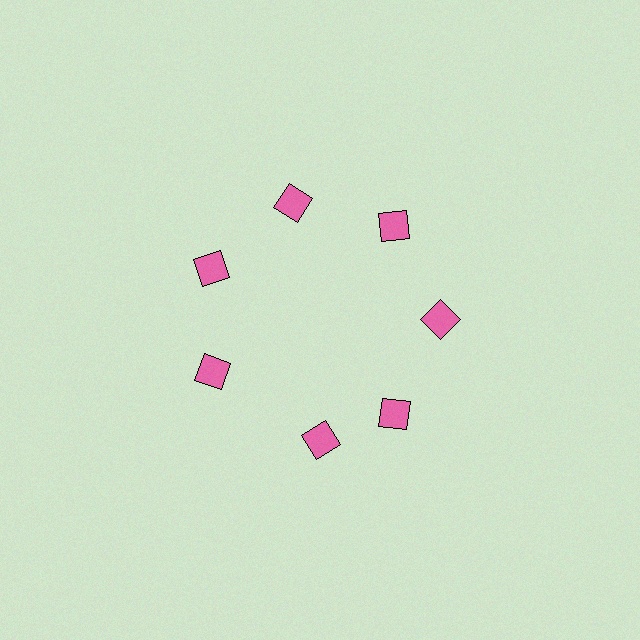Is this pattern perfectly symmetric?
No. The 7 pink diamonds are arranged in a ring, but one element near the 6 o'clock position is rotated out of alignment along the ring, breaking the 7-fold rotational symmetry.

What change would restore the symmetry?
The symmetry would be restored by rotating it back into even spacing with its neighbors so that all 7 diamonds sit at equal angles and equal distance from the center.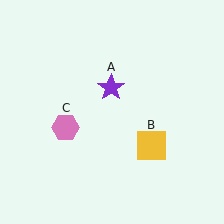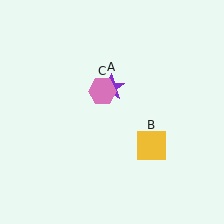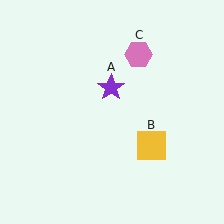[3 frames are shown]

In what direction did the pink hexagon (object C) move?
The pink hexagon (object C) moved up and to the right.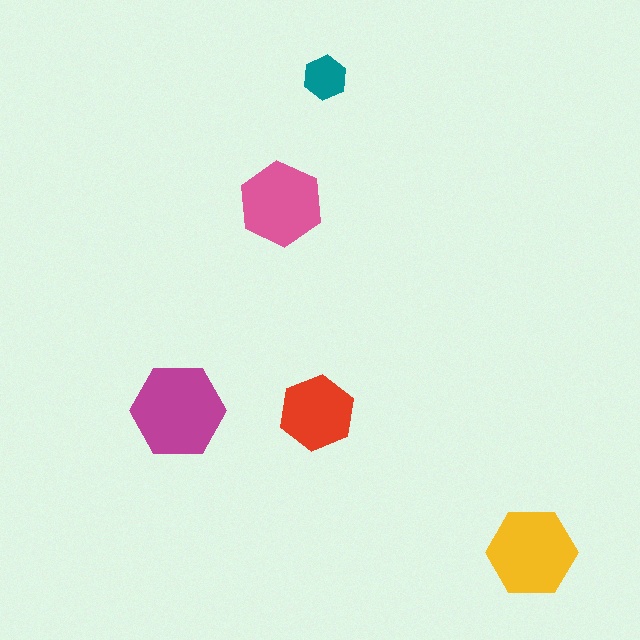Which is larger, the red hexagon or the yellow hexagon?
The yellow one.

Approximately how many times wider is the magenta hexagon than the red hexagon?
About 1.5 times wider.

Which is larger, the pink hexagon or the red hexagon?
The pink one.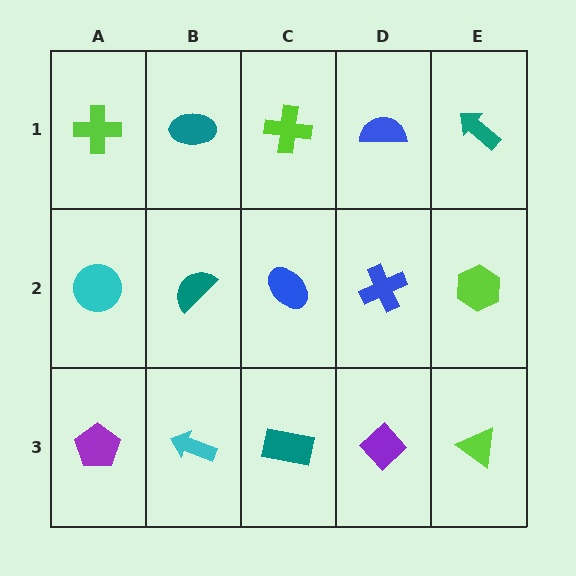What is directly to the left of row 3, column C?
A cyan arrow.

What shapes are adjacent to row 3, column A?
A cyan circle (row 2, column A), a cyan arrow (row 3, column B).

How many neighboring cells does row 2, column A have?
3.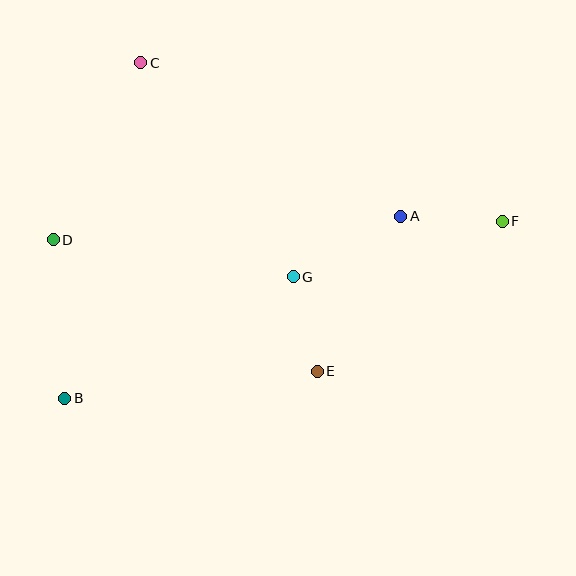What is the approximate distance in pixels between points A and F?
The distance between A and F is approximately 102 pixels.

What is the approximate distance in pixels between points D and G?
The distance between D and G is approximately 243 pixels.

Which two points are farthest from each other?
Points B and F are farthest from each other.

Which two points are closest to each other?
Points E and G are closest to each other.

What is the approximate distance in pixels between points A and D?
The distance between A and D is approximately 348 pixels.